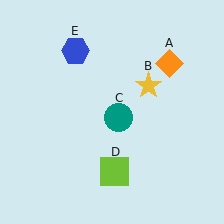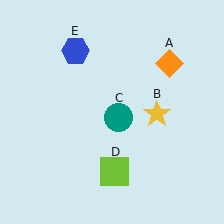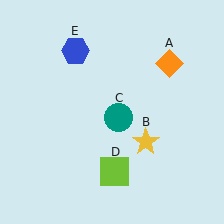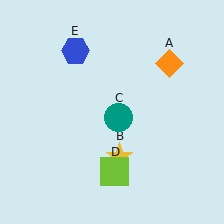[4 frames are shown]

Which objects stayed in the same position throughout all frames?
Orange diamond (object A) and teal circle (object C) and lime square (object D) and blue hexagon (object E) remained stationary.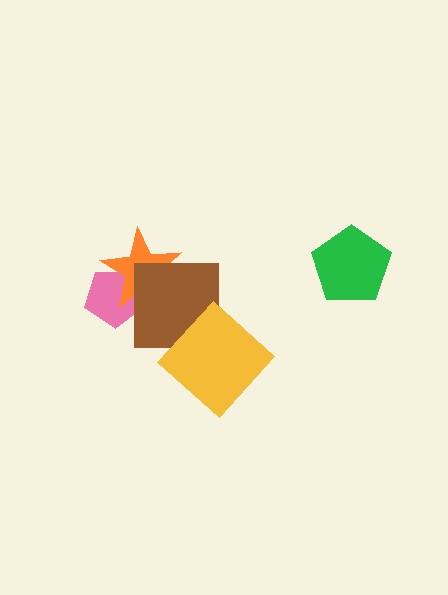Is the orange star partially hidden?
Yes, it is partially covered by another shape.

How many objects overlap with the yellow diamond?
1 object overlaps with the yellow diamond.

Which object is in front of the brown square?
The yellow diamond is in front of the brown square.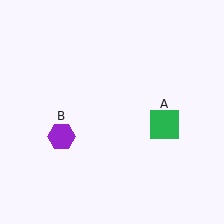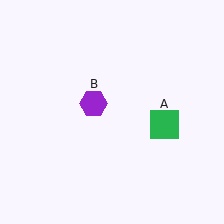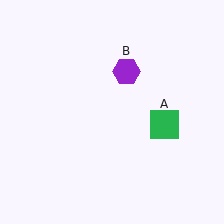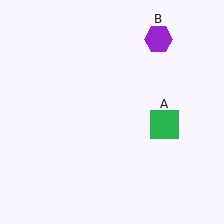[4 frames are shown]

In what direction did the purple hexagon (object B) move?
The purple hexagon (object B) moved up and to the right.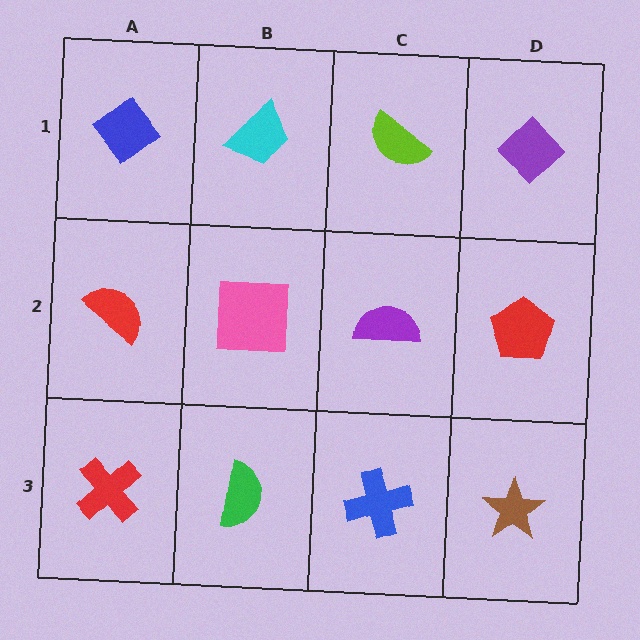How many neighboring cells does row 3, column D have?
2.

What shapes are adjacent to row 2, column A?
A blue diamond (row 1, column A), a red cross (row 3, column A), a pink square (row 2, column B).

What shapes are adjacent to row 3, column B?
A pink square (row 2, column B), a red cross (row 3, column A), a blue cross (row 3, column C).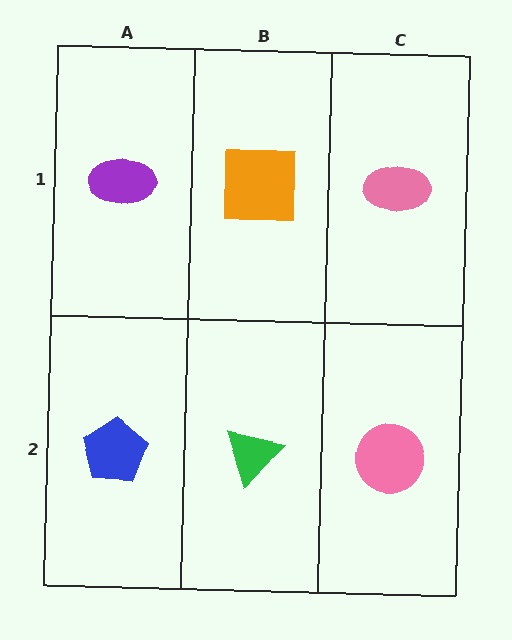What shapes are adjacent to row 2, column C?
A pink ellipse (row 1, column C), a green triangle (row 2, column B).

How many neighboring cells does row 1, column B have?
3.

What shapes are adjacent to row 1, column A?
A blue pentagon (row 2, column A), an orange square (row 1, column B).